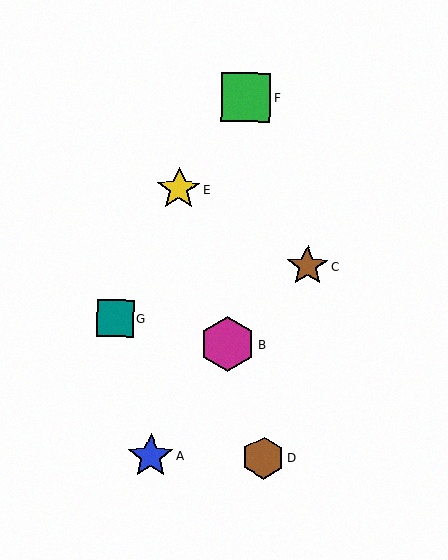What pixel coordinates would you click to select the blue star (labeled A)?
Click at (151, 456) to select the blue star A.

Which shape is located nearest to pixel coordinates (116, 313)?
The teal square (labeled G) at (115, 318) is nearest to that location.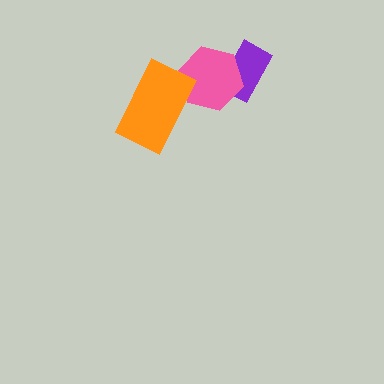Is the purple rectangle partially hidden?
Yes, it is partially covered by another shape.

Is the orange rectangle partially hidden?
No, no other shape covers it.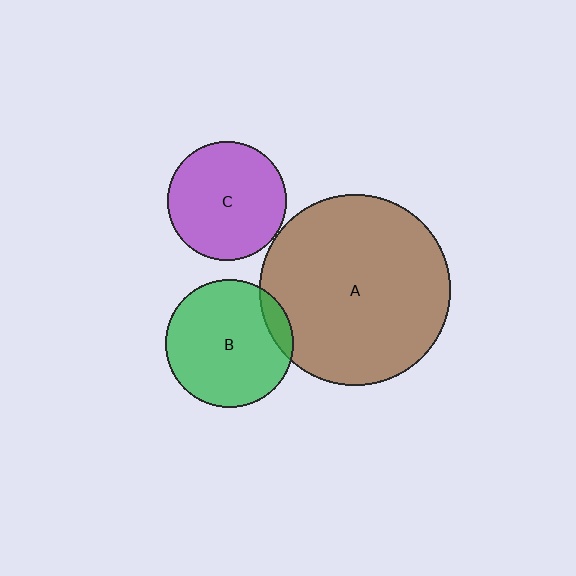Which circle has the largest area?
Circle A (brown).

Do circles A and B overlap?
Yes.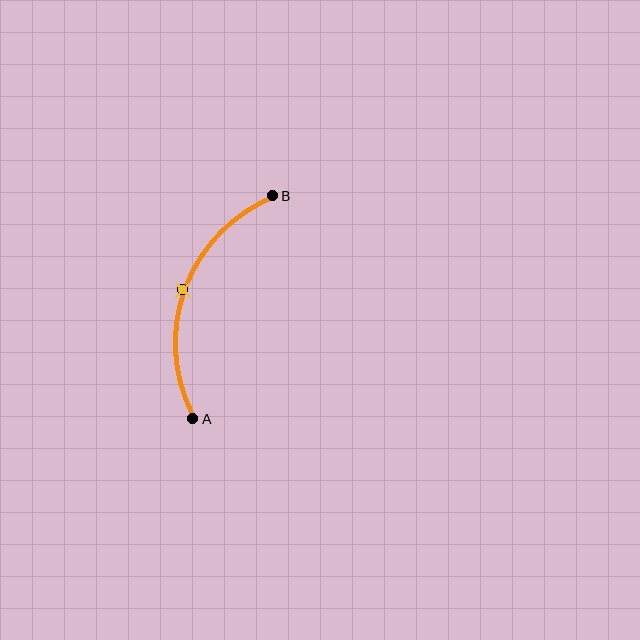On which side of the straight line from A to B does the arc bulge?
The arc bulges to the left of the straight line connecting A and B.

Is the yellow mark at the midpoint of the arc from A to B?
Yes. The yellow mark lies on the arc at equal arc-length from both A and B — it is the arc midpoint.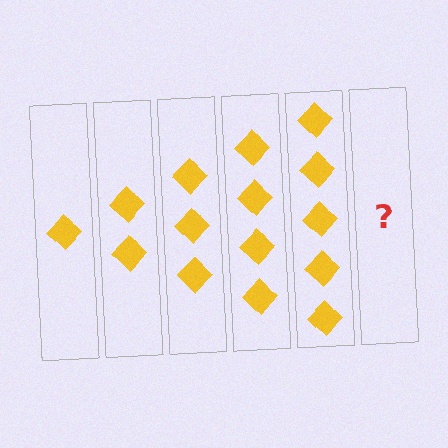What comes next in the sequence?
The next element should be 6 diamonds.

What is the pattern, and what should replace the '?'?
The pattern is that each step adds one more diamond. The '?' should be 6 diamonds.